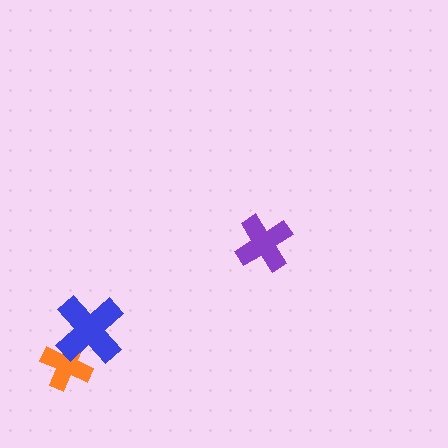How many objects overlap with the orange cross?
1 object overlaps with the orange cross.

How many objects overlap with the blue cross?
1 object overlaps with the blue cross.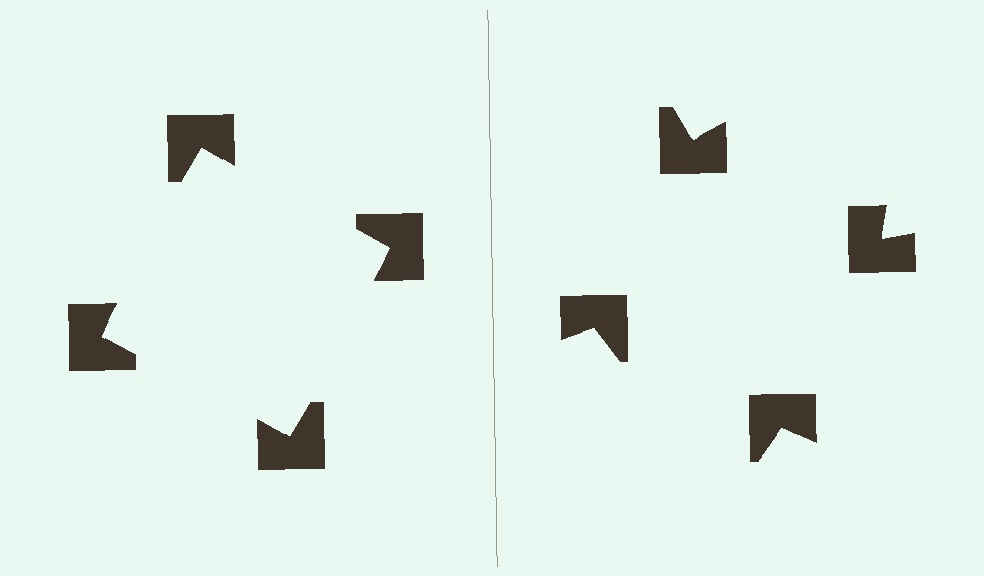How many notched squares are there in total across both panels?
8 — 4 on each side.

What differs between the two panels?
The notched squares are positioned identically on both sides; only the wedge orientations differ. On the left they align to a square; on the right they are misaligned.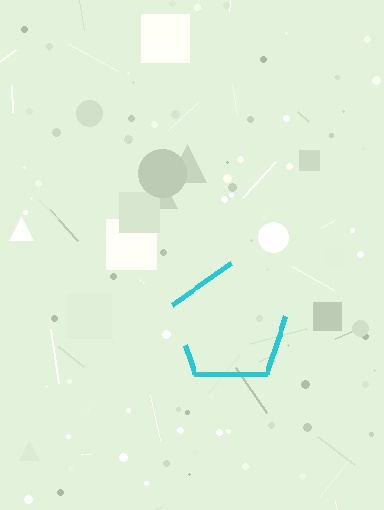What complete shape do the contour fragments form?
The contour fragments form a pentagon.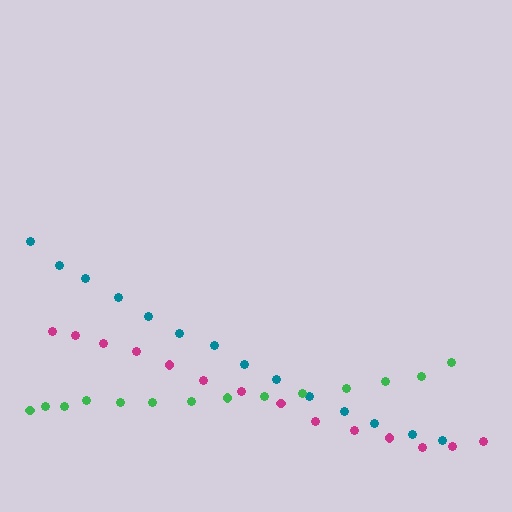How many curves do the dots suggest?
There are 3 distinct paths.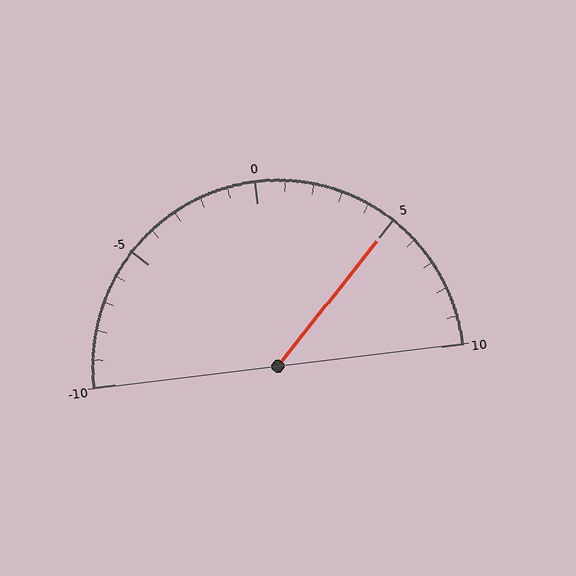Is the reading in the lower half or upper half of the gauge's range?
The reading is in the upper half of the range (-10 to 10).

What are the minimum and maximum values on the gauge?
The gauge ranges from -10 to 10.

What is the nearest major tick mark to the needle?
The nearest major tick mark is 5.